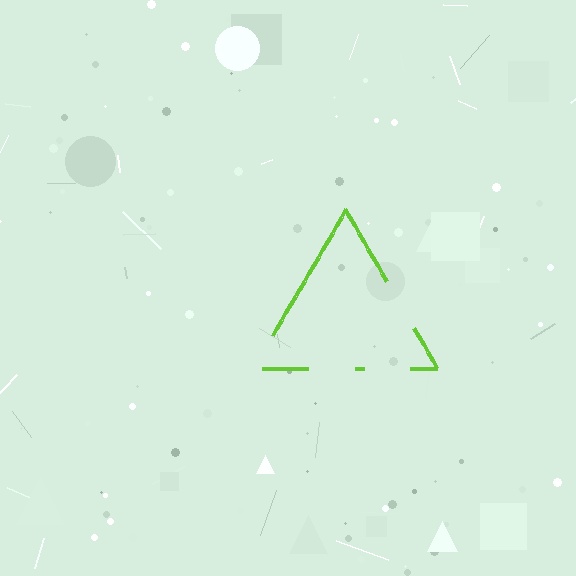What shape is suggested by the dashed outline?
The dashed outline suggests a triangle.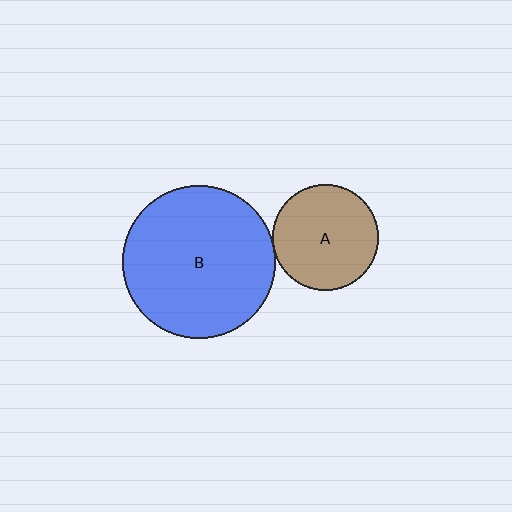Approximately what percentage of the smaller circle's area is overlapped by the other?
Approximately 5%.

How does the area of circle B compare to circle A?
Approximately 2.1 times.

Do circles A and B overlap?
Yes.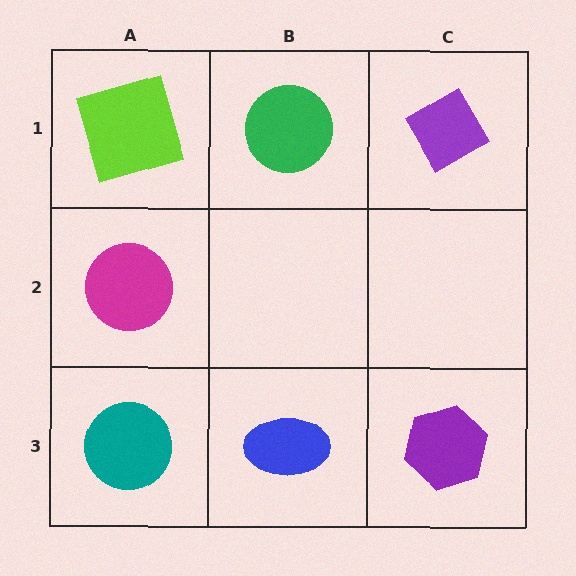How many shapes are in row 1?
3 shapes.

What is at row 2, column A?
A magenta circle.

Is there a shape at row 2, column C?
No, that cell is empty.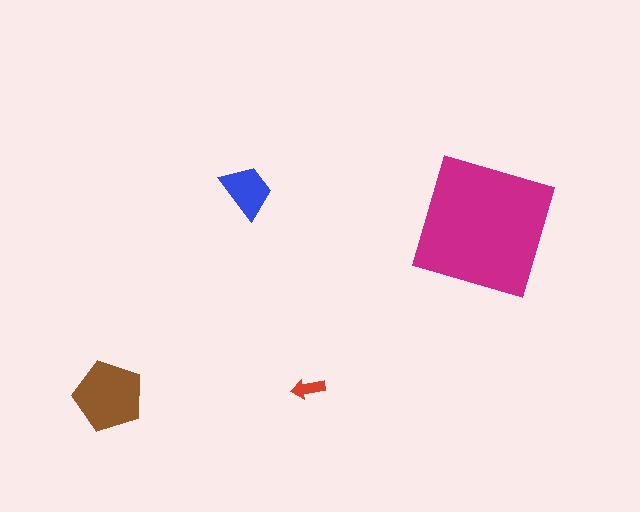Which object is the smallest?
The red arrow.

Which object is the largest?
The magenta square.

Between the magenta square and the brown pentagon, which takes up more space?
The magenta square.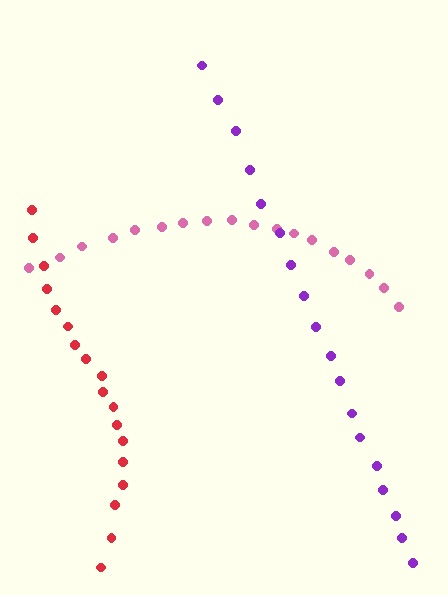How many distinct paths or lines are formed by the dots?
There are 3 distinct paths.